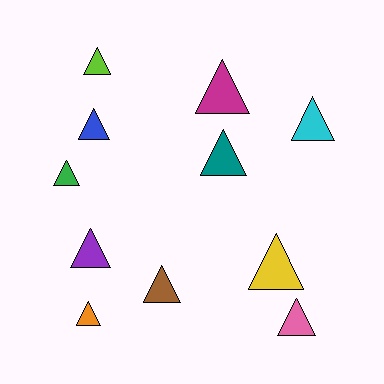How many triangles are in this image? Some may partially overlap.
There are 11 triangles.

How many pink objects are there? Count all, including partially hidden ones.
There is 1 pink object.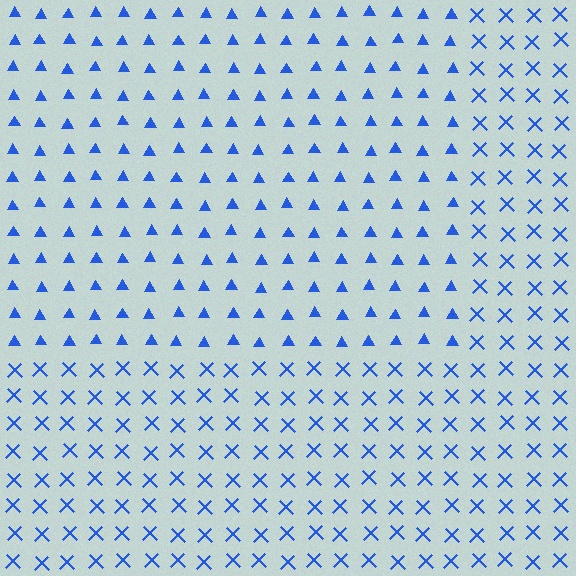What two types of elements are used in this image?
The image uses triangles inside the rectangle region and X marks outside it.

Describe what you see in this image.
The image is filled with small blue elements arranged in a uniform grid. A rectangle-shaped region contains triangles, while the surrounding area contains X marks. The boundary is defined purely by the change in element shape.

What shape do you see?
I see a rectangle.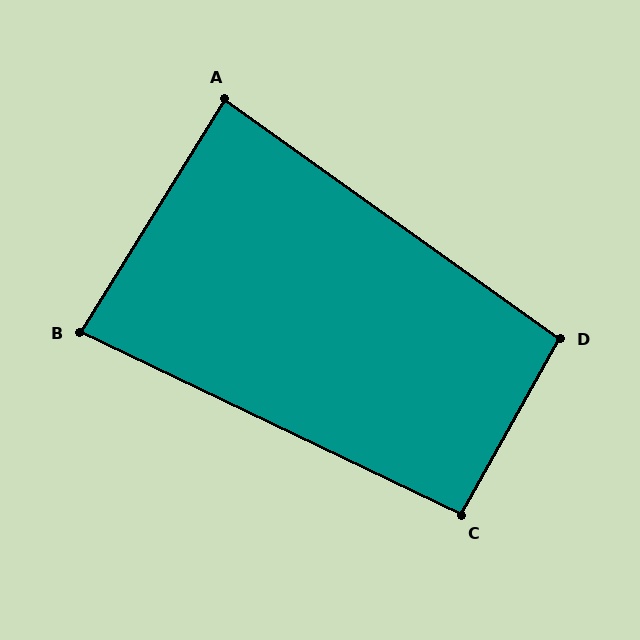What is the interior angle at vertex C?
Approximately 94 degrees (approximately right).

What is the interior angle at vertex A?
Approximately 86 degrees (approximately right).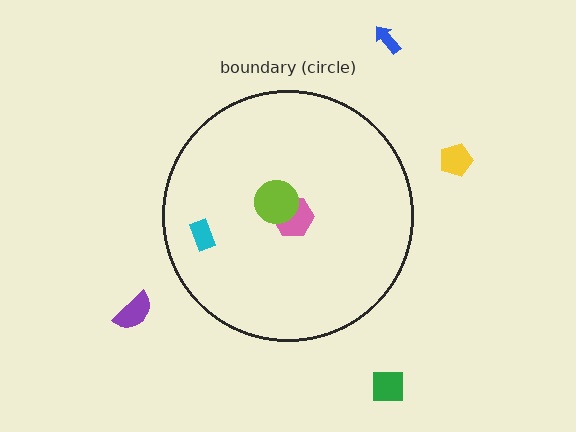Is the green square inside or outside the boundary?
Outside.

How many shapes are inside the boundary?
3 inside, 4 outside.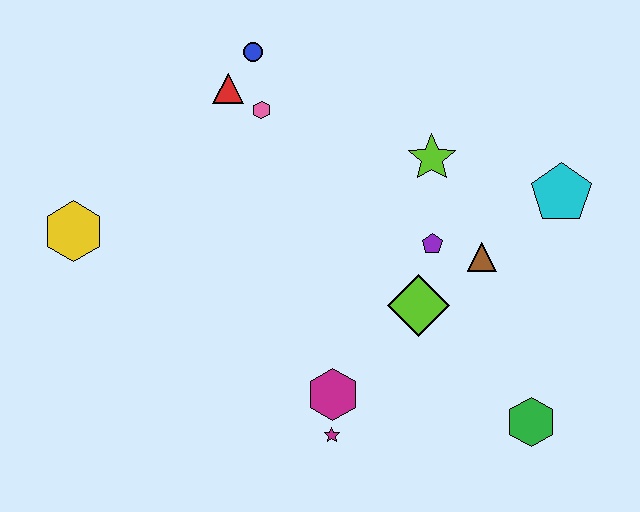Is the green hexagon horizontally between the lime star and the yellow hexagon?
No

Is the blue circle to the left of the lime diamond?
Yes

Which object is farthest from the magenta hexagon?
The blue circle is farthest from the magenta hexagon.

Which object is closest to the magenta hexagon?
The magenta star is closest to the magenta hexagon.